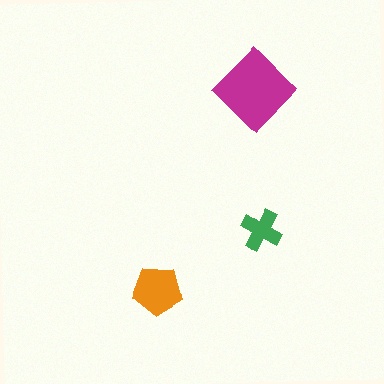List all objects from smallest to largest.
The green cross, the orange pentagon, the magenta diamond.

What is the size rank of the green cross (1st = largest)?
3rd.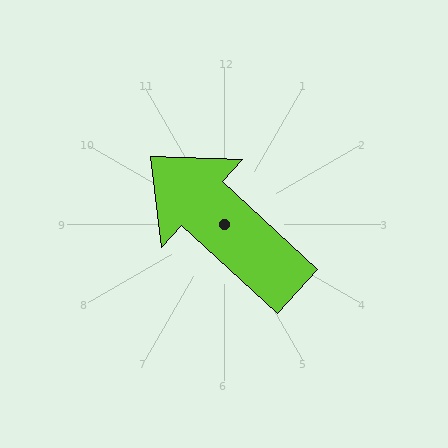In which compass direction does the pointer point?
Northwest.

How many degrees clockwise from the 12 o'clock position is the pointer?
Approximately 313 degrees.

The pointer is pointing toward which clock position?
Roughly 10 o'clock.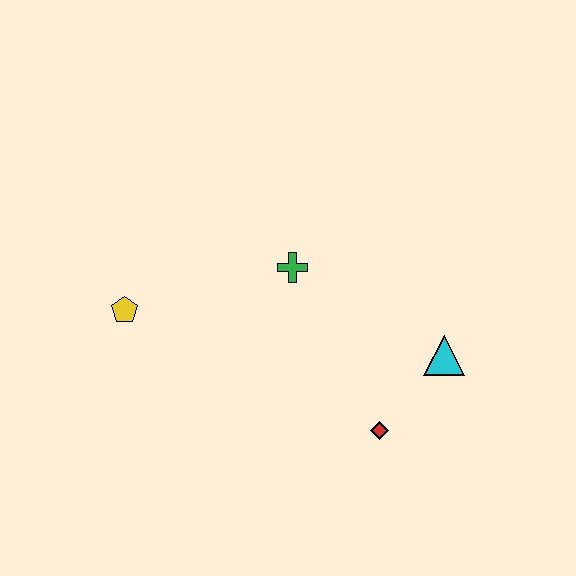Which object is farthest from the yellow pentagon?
The cyan triangle is farthest from the yellow pentagon.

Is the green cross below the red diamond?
No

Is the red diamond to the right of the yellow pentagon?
Yes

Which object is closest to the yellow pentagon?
The green cross is closest to the yellow pentagon.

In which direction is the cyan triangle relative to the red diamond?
The cyan triangle is above the red diamond.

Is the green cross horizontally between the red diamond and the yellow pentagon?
Yes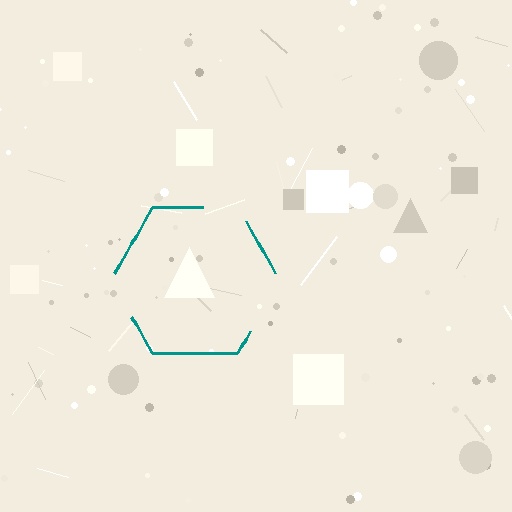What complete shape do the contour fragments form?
The contour fragments form a hexagon.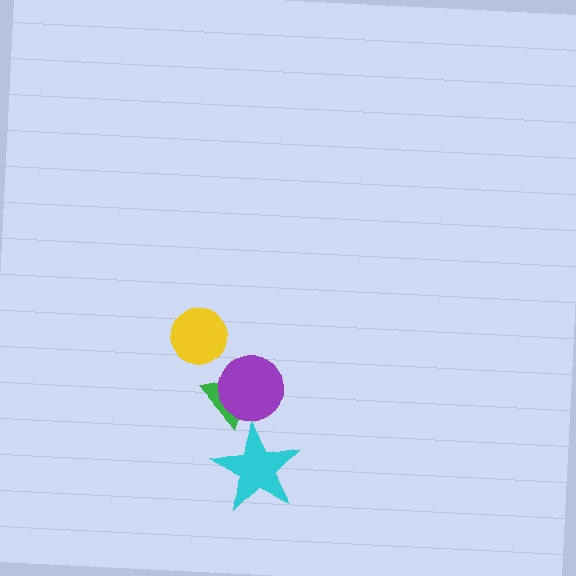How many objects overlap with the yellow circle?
0 objects overlap with the yellow circle.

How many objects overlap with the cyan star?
0 objects overlap with the cyan star.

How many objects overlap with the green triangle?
1 object overlaps with the green triangle.